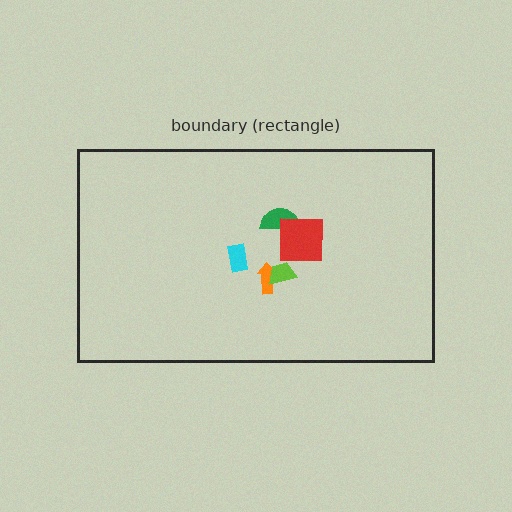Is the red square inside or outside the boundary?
Inside.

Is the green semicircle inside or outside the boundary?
Inside.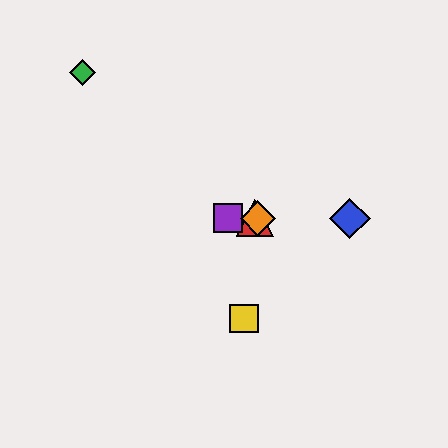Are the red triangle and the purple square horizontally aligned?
Yes, both are at y≈218.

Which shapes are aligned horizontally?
The red triangle, the blue diamond, the purple square, the orange diamond are aligned horizontally.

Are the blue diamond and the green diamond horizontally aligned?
No, the blue diamond is at y≈218 and the green diamond is at y≈72.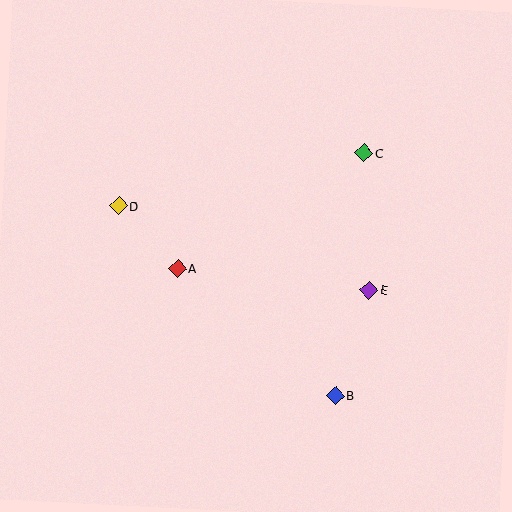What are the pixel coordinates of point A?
Point A is at (177, 268).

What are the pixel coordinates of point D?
Point D is at (119, 206).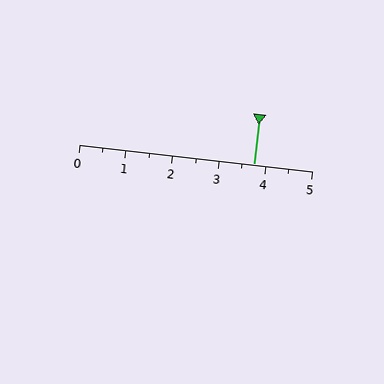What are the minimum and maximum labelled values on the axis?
The axis runs from 0 to 5.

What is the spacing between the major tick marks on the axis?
The major ticks are spaced 1 apart.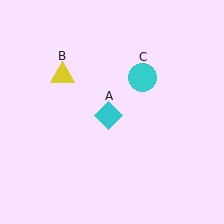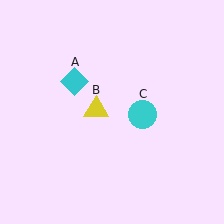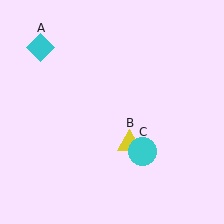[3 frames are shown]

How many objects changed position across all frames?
3 objects changed position: cyan diamond (object A), yellow triangle (object B), cyan circle (object C).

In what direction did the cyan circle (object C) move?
The cyan circle (object C) moved down.